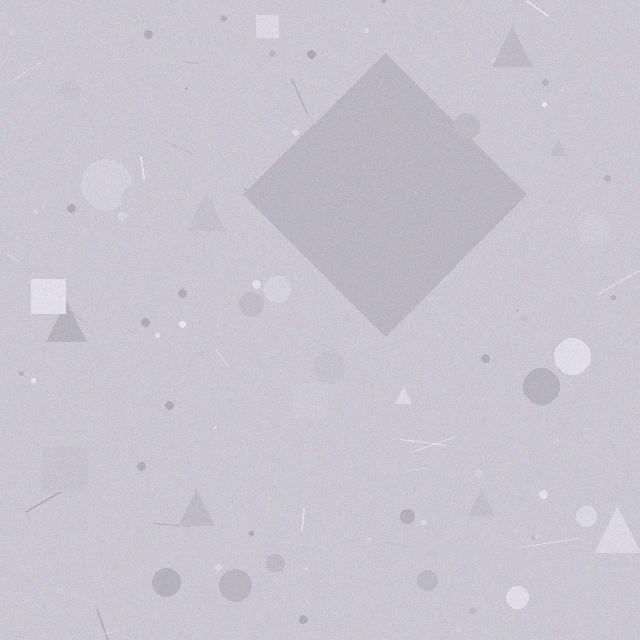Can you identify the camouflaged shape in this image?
The camouflaged shape is a diamond.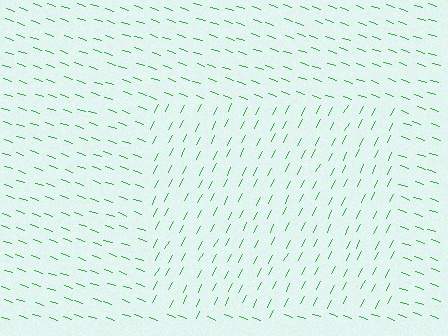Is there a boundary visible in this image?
Yes, there is a texture boundary formed by a change in line orientation.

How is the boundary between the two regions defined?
The boundary is defined purely by a change in line orientation (approximately 81 degrees difference). All lines are the same color and thickness.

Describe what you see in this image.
The image is filled with small green line segments. A rectangle region in the image has lines oriented differently from the surrounding lines, creating a visible texture boundary.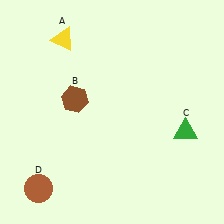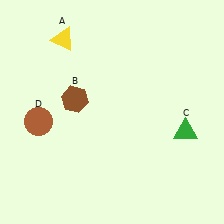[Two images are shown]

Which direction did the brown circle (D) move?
The brown circle (D) moved up.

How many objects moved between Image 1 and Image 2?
1 object moved between the two images.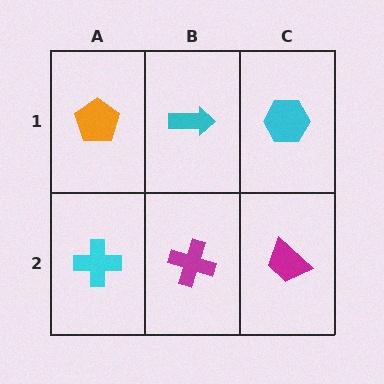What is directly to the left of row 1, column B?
An orange pentagon.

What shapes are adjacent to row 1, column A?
A cyan cross (row 2, column A), a cyan arrow (row 1, column B).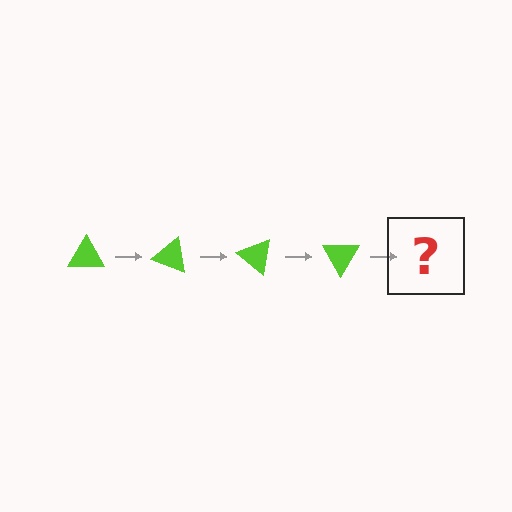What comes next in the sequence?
The next element should be a lime triangle rotated 80 degrees.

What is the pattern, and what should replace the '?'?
The pattern is that the triangle rotates 20 degrees each step. The '?' should be a lime triangle rotated 80 degrees.